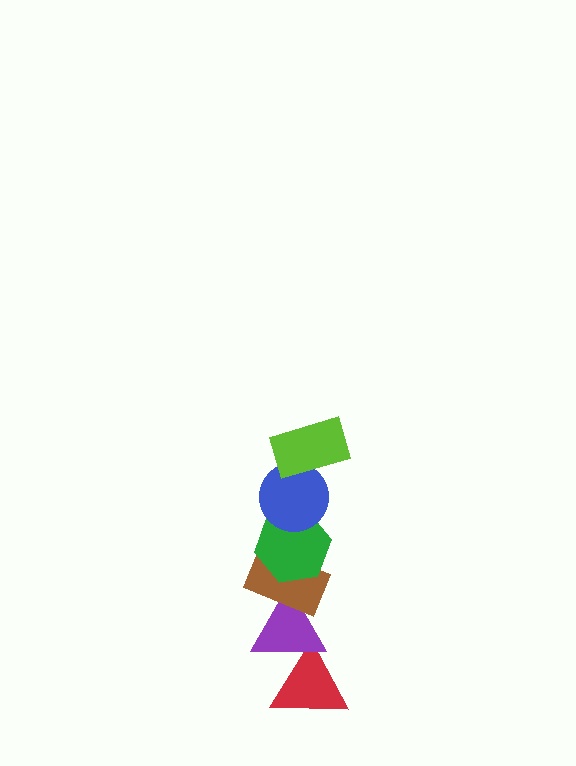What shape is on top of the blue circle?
The lime rectangle is on top of the blue circle.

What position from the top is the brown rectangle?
The brown rectangle is 4th from the top.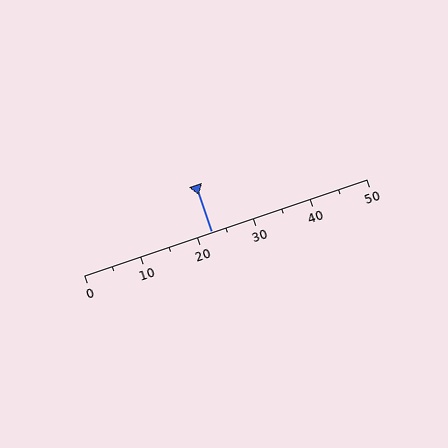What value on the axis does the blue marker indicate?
The marker indicates approximately 22.5.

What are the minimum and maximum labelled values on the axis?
The axis runs from 0 to 50.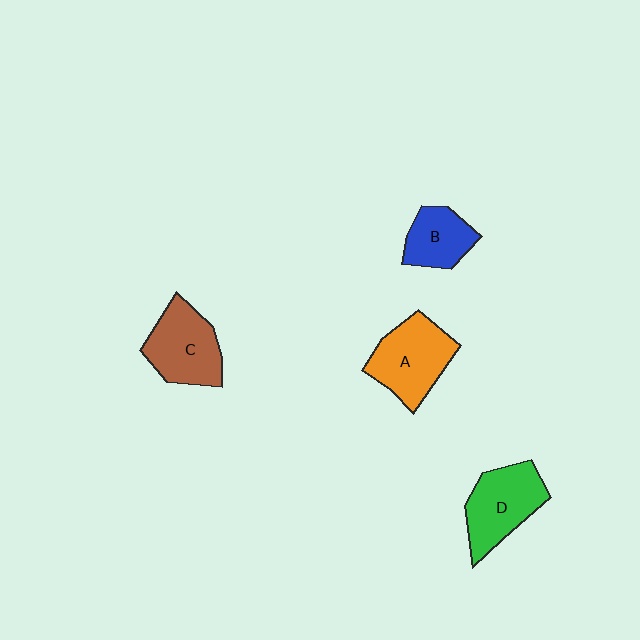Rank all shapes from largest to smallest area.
From largest to smallest: A (orange), D (green), C (brown), B (blue).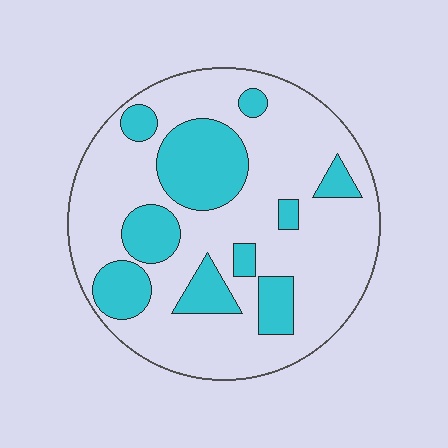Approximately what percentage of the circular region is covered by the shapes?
Approximately 25%.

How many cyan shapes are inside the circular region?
10.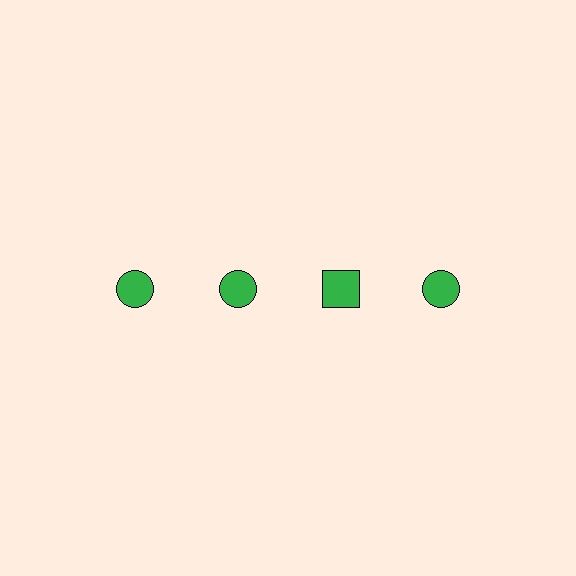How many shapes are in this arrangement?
There are 4 shapes arranged in a grid pattern.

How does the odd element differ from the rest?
It has a different shape: square instead of circle.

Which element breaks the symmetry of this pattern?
The green square in the top row, center column breaks the symmetry. All other shapes are green circles.